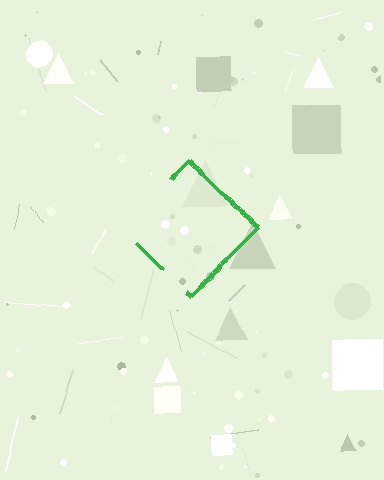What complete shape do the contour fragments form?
The contour fragments form a diamond.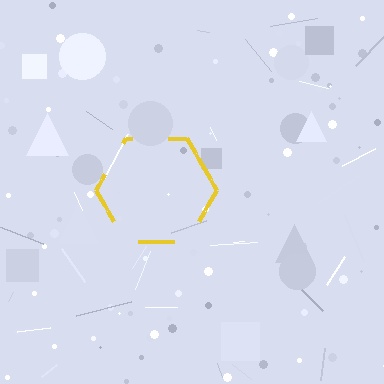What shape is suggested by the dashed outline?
The dashed outline suggests a hexagon.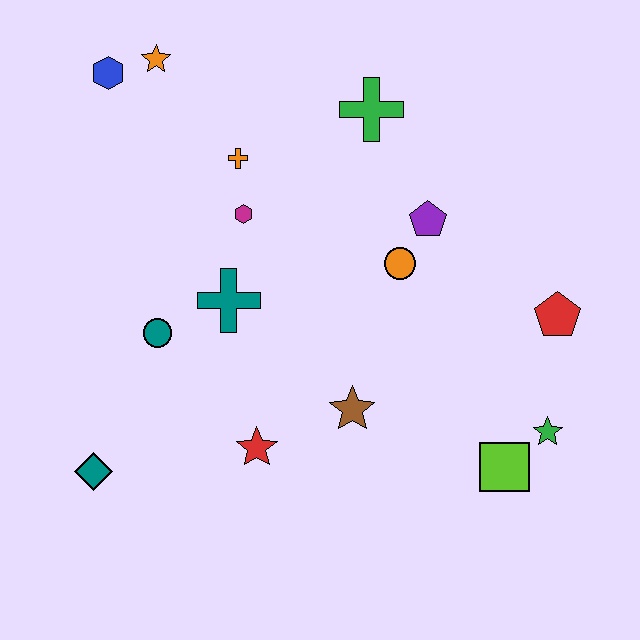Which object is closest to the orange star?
The blue hexagon is closest to the orange star.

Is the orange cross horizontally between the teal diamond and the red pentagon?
Yes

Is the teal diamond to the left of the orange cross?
Yes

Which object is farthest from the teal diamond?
The red pentagon is farthest from the teal diamond.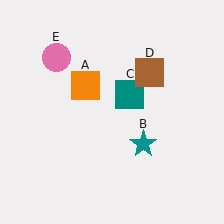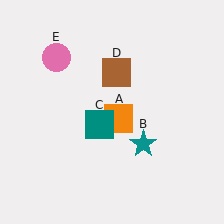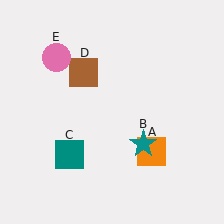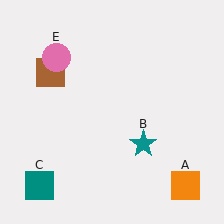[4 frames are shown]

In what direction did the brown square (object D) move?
The brown square (object D) moved left.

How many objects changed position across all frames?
3 objects changed position: orange square (object A), teal square (object C), brown square (object D).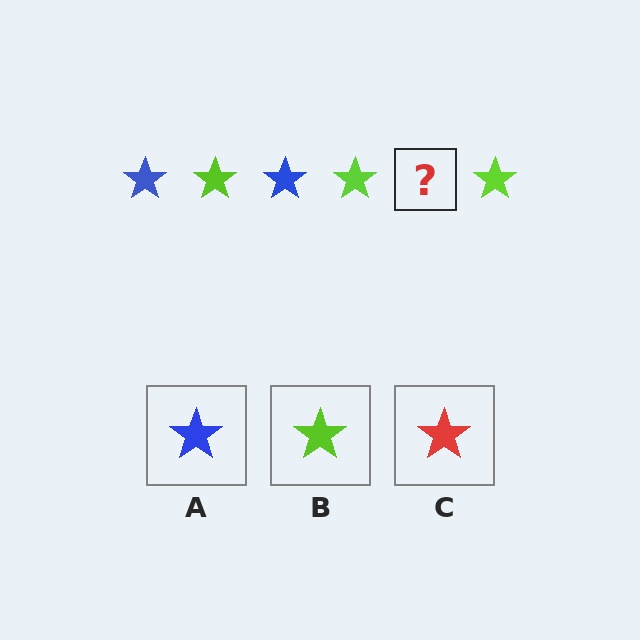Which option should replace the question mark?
Option A.